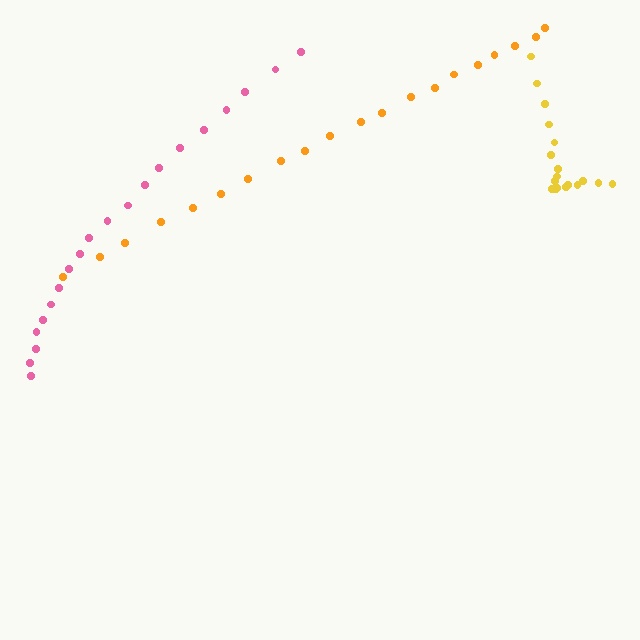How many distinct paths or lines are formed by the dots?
There are 3 distinct paths.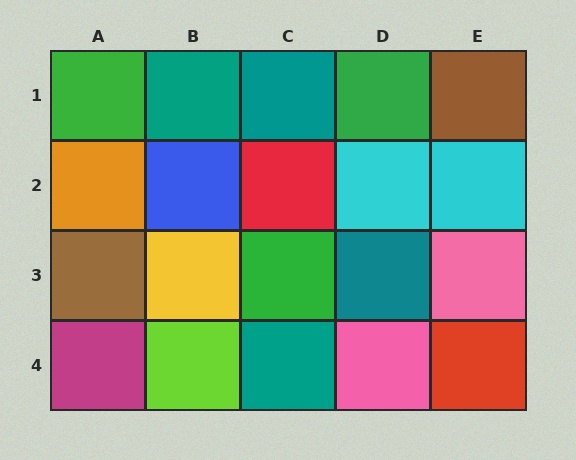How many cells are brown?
2 cells are brown.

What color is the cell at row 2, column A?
Orange.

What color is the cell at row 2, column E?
Cyan.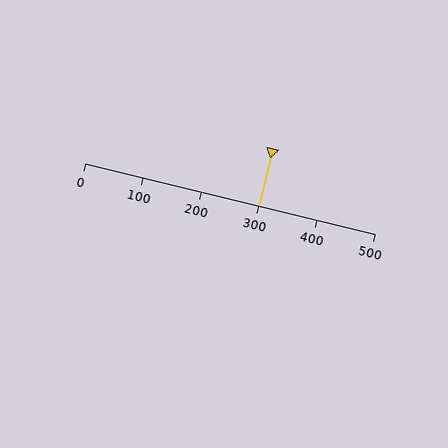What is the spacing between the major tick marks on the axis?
The major ticks are spaced 100 apart.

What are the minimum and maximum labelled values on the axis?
The axis runs from 0 to 500.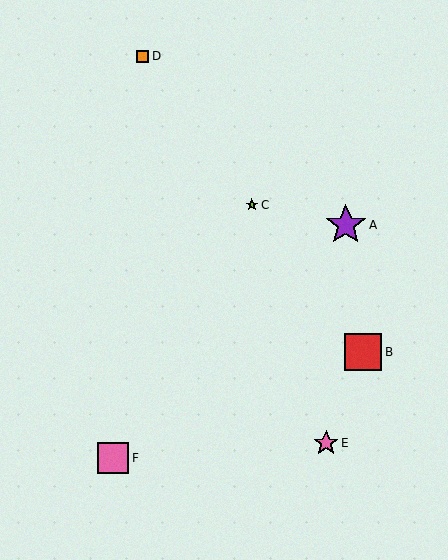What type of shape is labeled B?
Shape B is a red square.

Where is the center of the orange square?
The center of the orange square is at (143, 56).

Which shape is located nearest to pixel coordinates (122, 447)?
The pink square (labeled F) at (113, 458) is nearest to that location.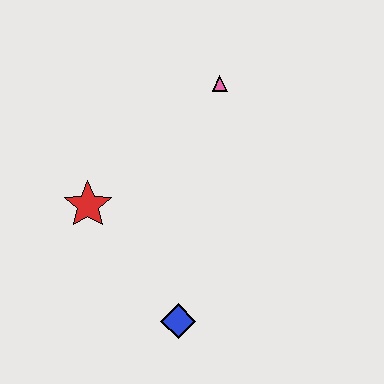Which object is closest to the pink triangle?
The red star is closest to the pink triangle.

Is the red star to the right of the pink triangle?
No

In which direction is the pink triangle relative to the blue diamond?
The pink triangle is above the blue diamond.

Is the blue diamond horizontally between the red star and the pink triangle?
Yes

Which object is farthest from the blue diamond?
The pink triangle is farthest from the blue diamond.